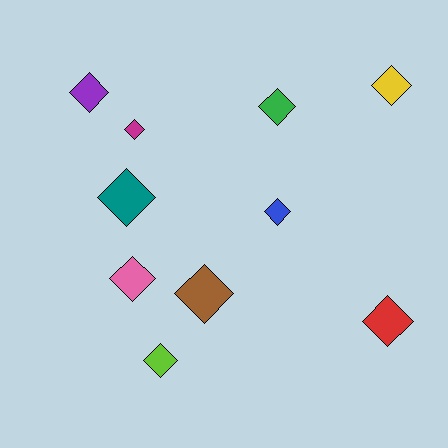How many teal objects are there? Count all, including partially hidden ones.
There is 1 teal object.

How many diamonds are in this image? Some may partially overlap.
There are 10 diamonds.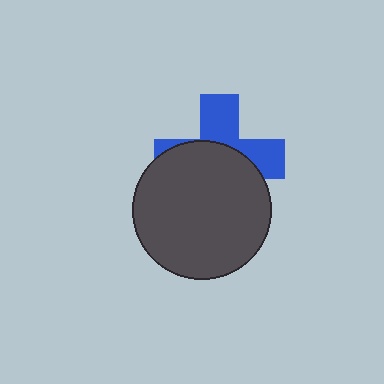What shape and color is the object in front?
The object in front is a dark gray circle.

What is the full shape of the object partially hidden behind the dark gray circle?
The partially hidden object is a blue cross.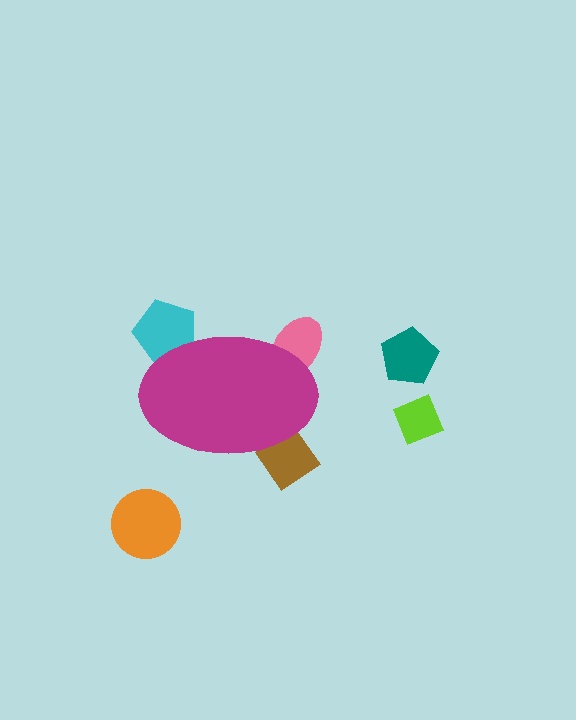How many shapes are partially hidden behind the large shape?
3 shapes are partially hidden.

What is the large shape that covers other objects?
A magenta ellipse.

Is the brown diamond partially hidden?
Yes, the brown diamond is partially hidden behind the magenta ellipse.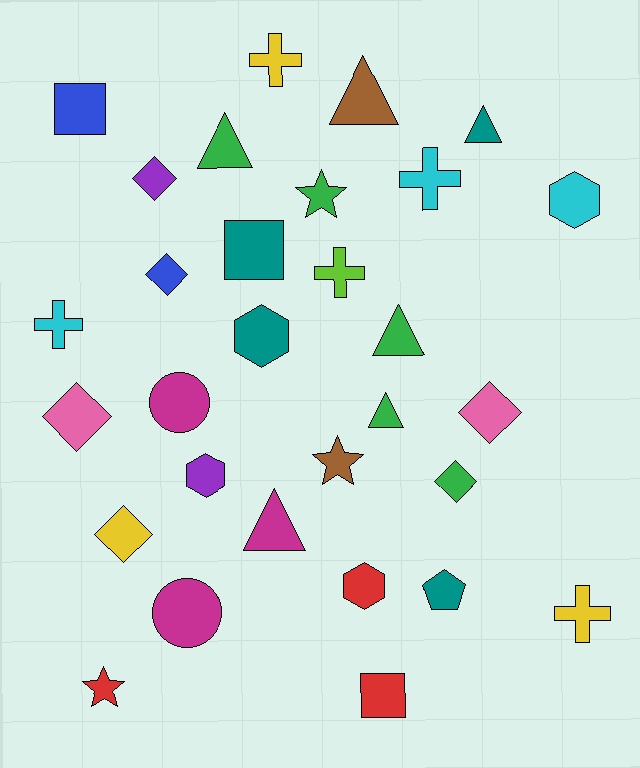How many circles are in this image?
There are 2 circles.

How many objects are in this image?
There are 30 objects.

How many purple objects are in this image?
There are 2 purple objects.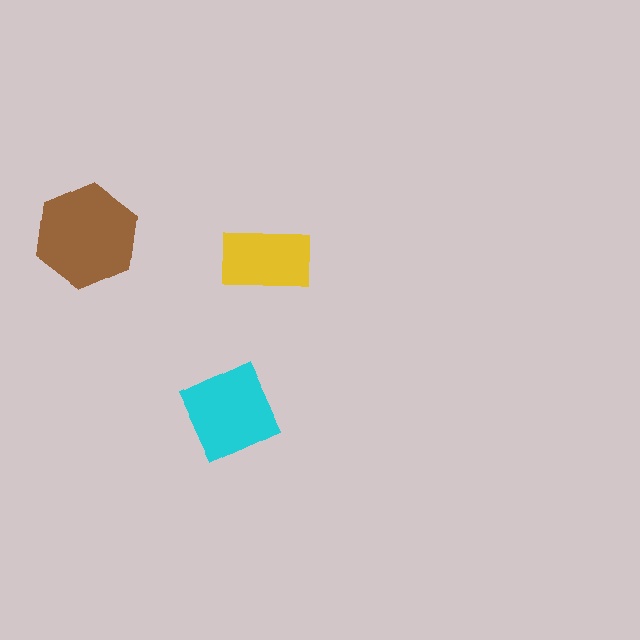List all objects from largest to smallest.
The brown hexagon, the cyan square, the yellow rectangle.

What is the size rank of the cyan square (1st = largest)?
2nd.